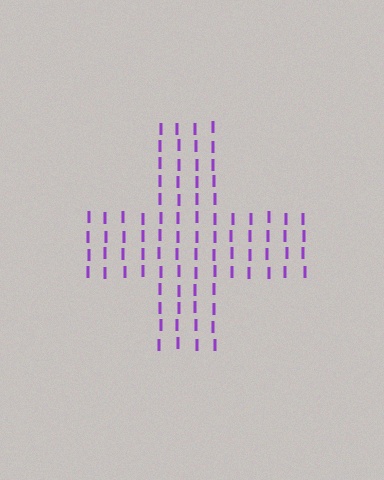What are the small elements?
The small elements are letter I's.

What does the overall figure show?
The overall figure shows a cross.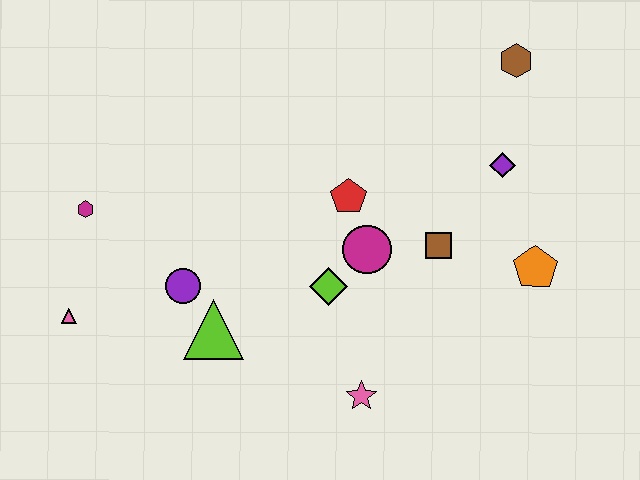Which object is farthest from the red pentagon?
The pink triangle is farthest from the red pentagon.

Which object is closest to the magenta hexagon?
The pink triangle is closest to the magenta hexagon.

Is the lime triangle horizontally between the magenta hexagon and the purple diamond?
Yes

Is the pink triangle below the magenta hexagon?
Yes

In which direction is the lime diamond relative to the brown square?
The lime diamond is to the left of the brown square.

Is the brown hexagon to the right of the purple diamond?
Yes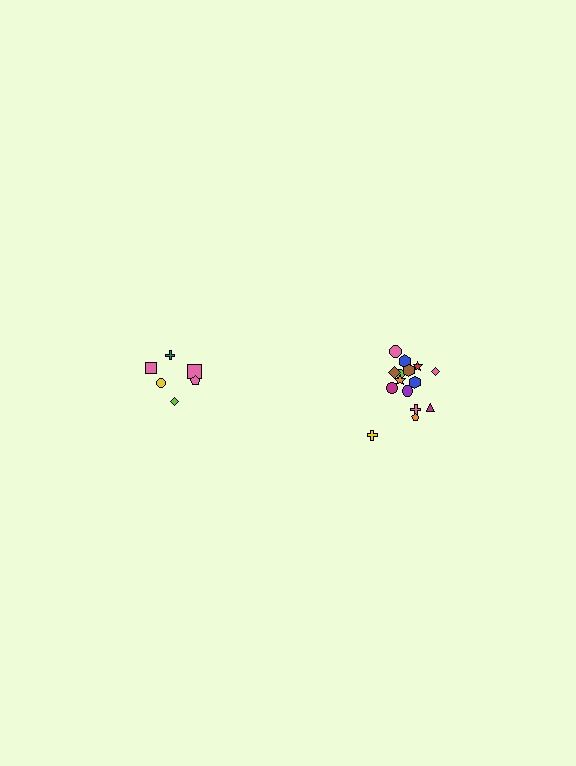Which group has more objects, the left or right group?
The right group.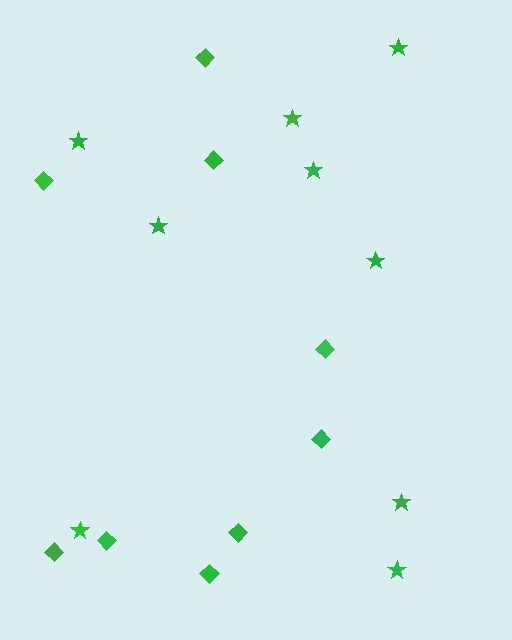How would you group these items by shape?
There are 2 groups: one group of stars (9) and one group of diamonds (9).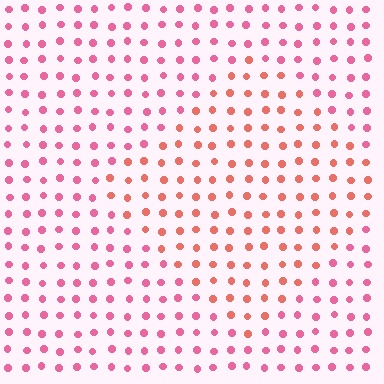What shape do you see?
I see a diamond.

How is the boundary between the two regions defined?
The boundary is defined purely by a slight shift in hue (about 30 degrees). Spacing, size, and orientation are identical on both sides.